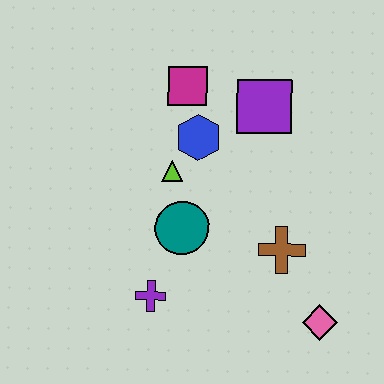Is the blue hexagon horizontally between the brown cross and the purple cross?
Yes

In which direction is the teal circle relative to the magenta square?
The teal circle is below the magenta square.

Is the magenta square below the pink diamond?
No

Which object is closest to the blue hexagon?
The lime triangle is closest to the blue hexagon.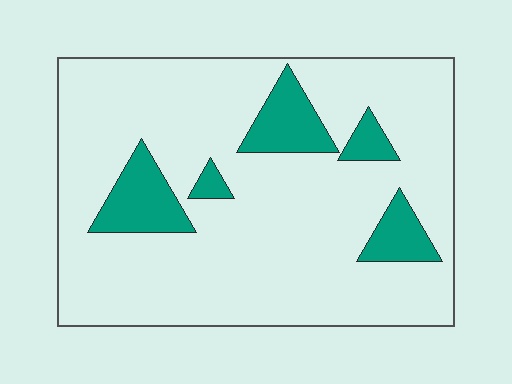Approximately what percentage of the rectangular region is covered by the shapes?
Approximately 15%.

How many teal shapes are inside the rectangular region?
5.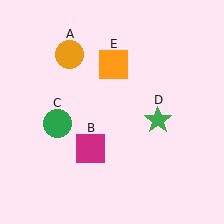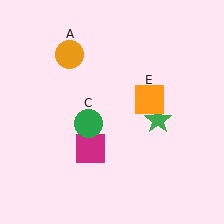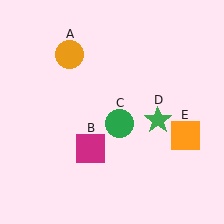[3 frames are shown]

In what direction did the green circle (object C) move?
The green circle (object C) moved right.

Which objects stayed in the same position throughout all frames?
Orange circle (object A) and magenta square (object B) and green star (object D) remained stationary.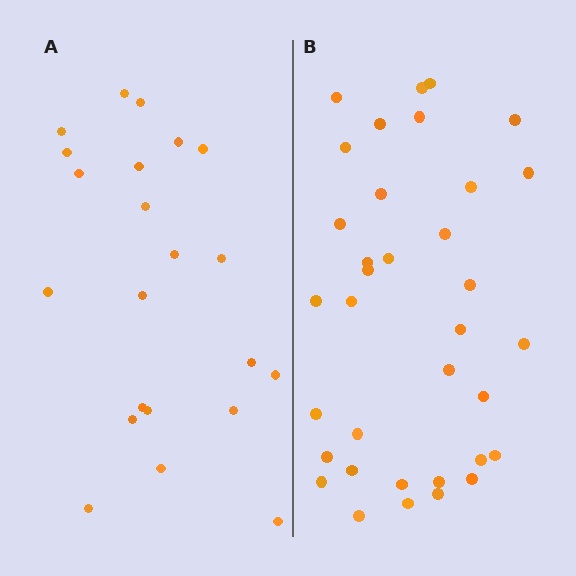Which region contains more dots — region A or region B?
Region B (the right region) has more dots.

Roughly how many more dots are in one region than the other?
Region B has approximately 15 more dots than region A.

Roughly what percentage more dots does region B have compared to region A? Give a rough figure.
About 60% more.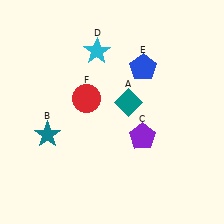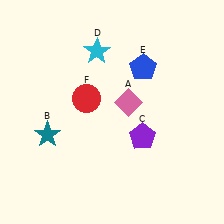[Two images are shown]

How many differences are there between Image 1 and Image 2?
There is 1 difference between the two images.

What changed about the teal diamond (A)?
In Image 1, A is teal. In Image 2, it changed to pink.